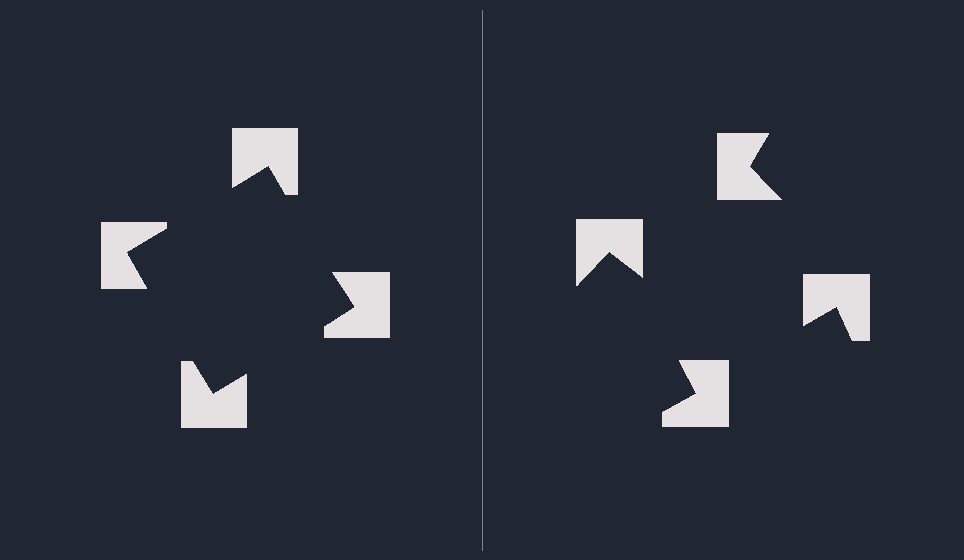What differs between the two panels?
The notched squares are positioned identically on both sides; only the wedge orientations differ. On the left they align to a square; on the right they are misaligned.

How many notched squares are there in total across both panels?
8 — 4 on each side.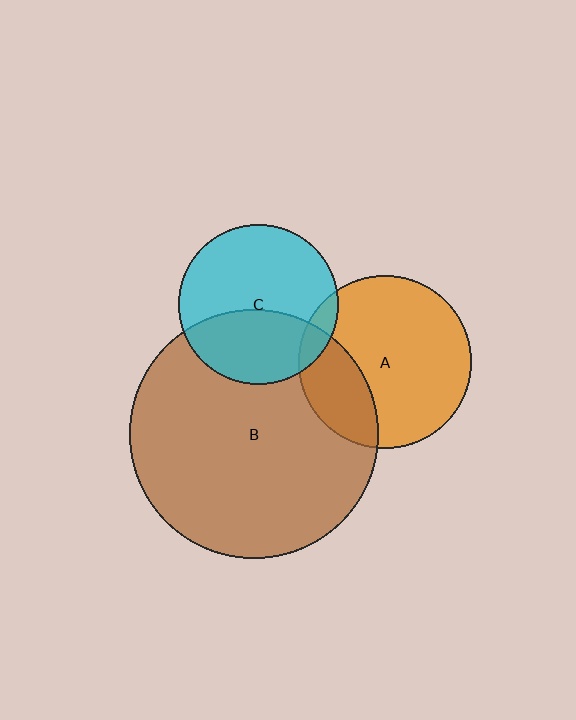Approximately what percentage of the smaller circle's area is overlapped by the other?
Approximately 25%.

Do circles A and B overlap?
Yes.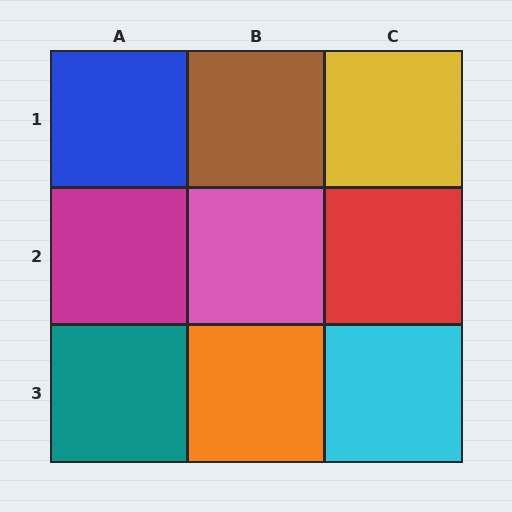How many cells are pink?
1 cell is pink.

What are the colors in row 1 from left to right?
Blue, brown, yellow.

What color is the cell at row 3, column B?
Orange.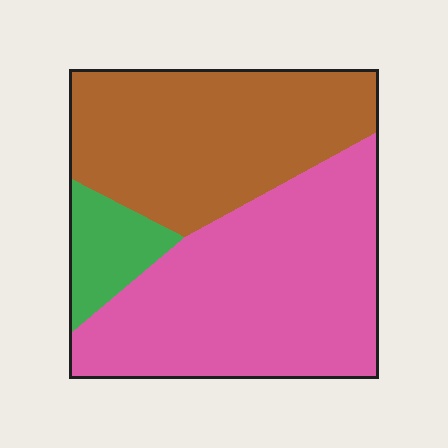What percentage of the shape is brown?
Brown takes up about two fifths (2/5) of the shape.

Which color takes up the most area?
Pink, at roughly 50%.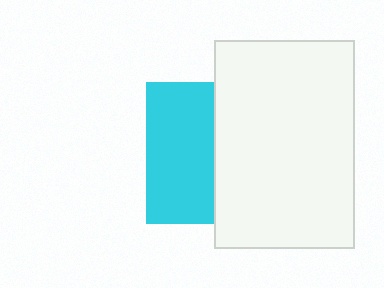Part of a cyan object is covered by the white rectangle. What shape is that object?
It is a square.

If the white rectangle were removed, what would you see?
You would see the complete cyan square.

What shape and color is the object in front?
The object in front is a white rectangle.